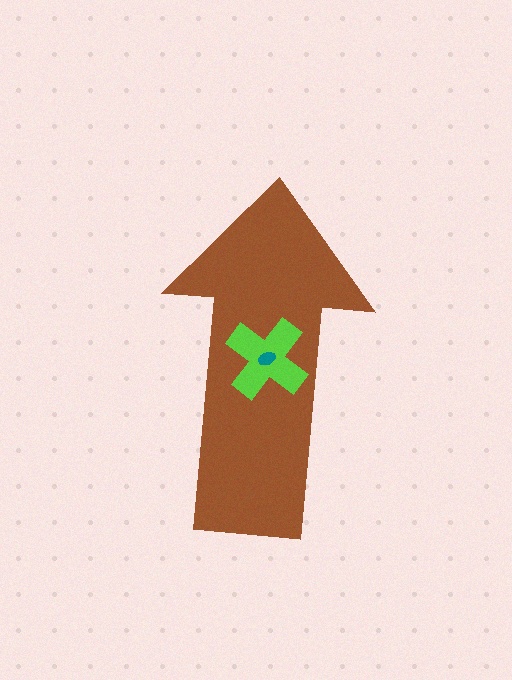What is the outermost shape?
The brown arrow.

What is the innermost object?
The teal ellipse.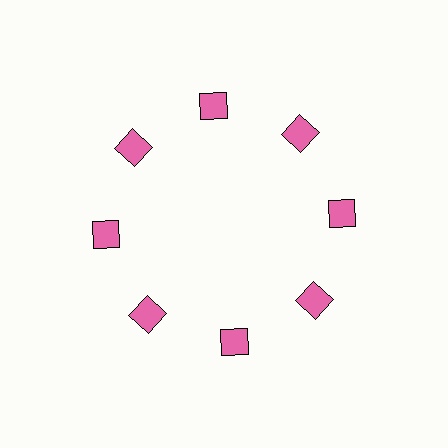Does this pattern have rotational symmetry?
Yes, this pattern has 8-fold rotational symmetry. It looks the same after rotating 45 degrees around the center.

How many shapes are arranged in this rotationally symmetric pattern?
There are 8 shapes, arranged in 8 groups of 1.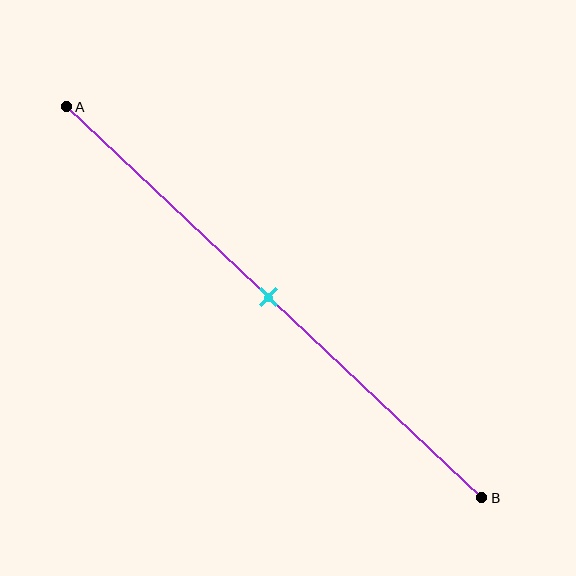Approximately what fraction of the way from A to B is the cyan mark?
The cyan mark is approximately 50% of the way from A to B.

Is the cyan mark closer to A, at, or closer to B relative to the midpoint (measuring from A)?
The cyan mark is approximately at the midpoint of segment AB.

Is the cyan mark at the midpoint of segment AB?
Yes, the mark is approximately at the midpoint.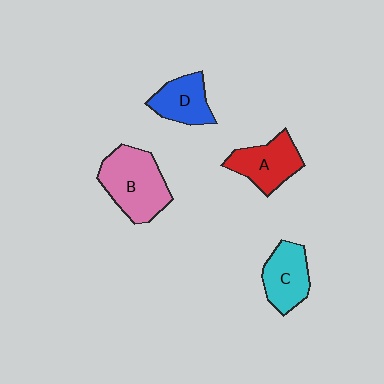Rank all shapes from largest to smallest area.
From largest to smallest: B (pink), A (red), C (cyan), D (blue).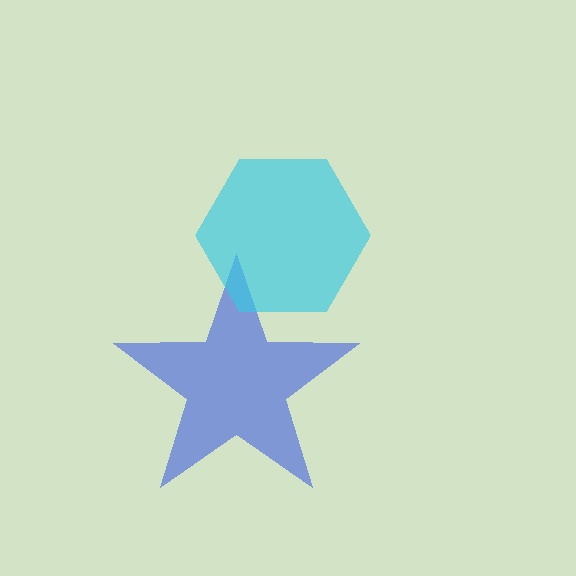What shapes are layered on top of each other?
The layered shapes are: a blue star, a cyan hexagon.